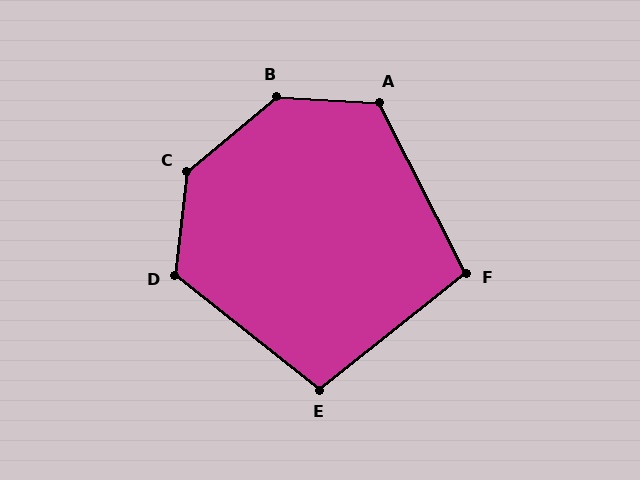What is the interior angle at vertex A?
Approximately 120 degrees (obtuse).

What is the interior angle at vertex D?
Approximately 122 degrees (obtuse).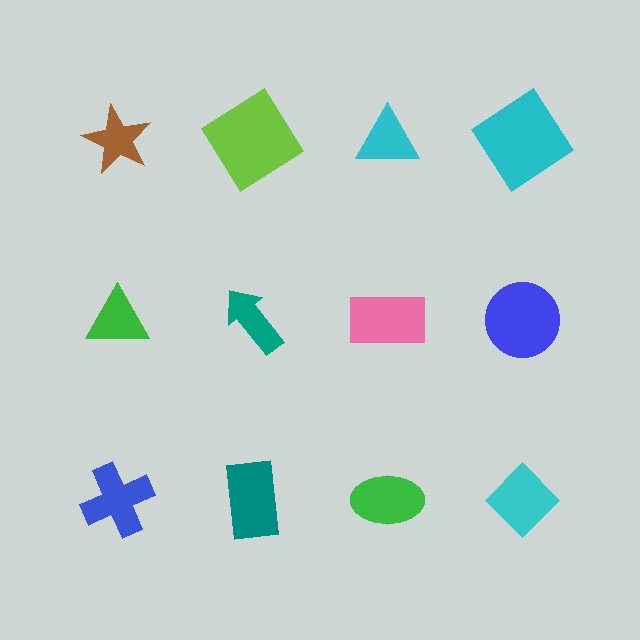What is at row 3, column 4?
A cyan diamond.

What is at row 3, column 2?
A teal rectangle.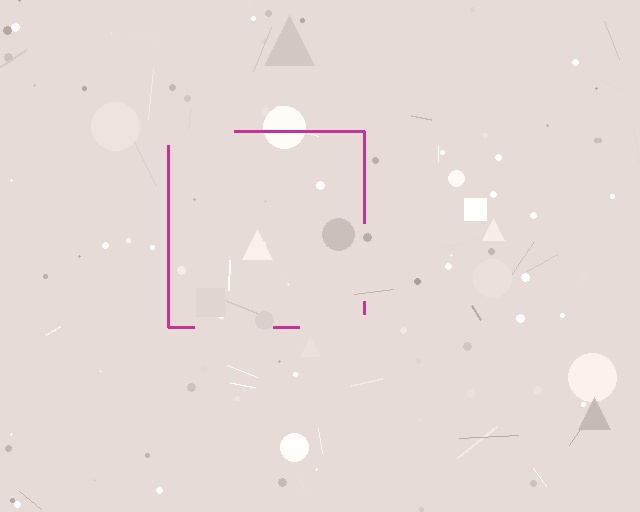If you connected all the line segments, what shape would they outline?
They would outline a square.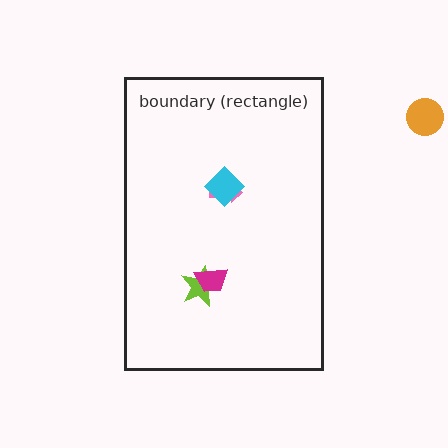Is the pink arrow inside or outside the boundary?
Inside.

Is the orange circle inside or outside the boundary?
Outside.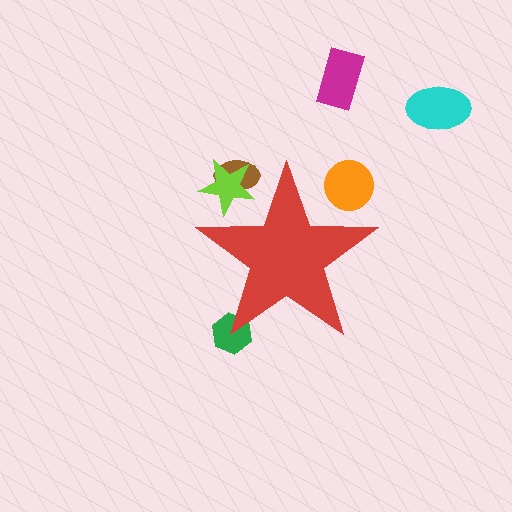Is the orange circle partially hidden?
Yes, the orange circle is partially hidden behind the red star.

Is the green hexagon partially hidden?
Yes, the green hexagon is partially hidden behind the red star.